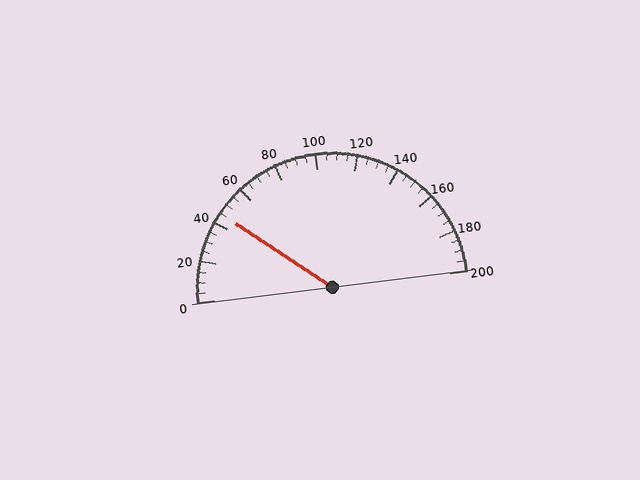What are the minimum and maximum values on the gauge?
The gauge ranges from 0 to 200.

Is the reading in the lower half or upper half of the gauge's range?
The reading is in the lower half of the range (0 to 200).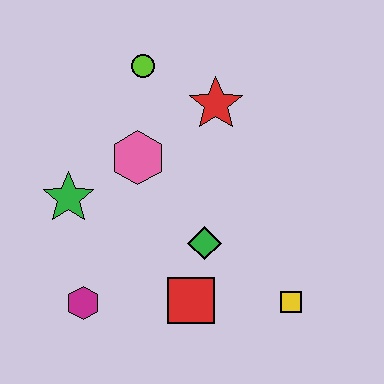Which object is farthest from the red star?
The magenta hexagon is farthest from the red star.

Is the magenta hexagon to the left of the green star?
No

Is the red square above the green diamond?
No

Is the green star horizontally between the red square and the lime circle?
No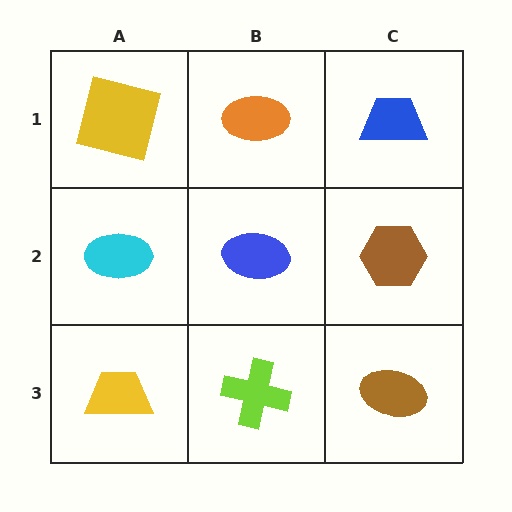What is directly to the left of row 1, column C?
An orange ellipse.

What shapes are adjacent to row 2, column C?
A blue trapezoid (row 1, column C), a brown ellipse (row 3, column C), a blue ellipse (row 2, column B).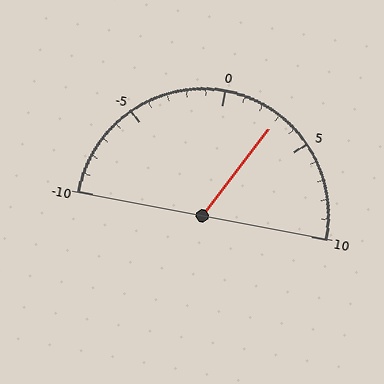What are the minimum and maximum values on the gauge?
The gauge ranges from -10 to 10.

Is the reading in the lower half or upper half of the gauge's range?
The reading is in the upper half of the range (-10 to 10).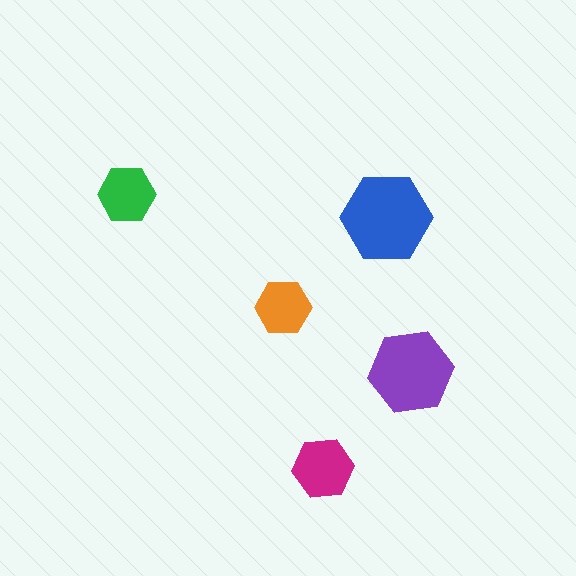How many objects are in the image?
There are 5 objects in the image.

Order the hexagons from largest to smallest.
the blue one, the purple one, the magenta one, the green one, the orange one.